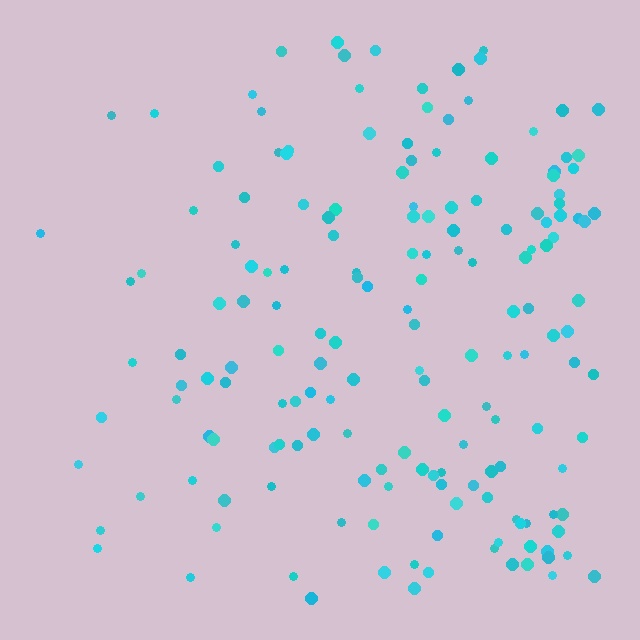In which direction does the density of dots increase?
From left to right, with the right side densest.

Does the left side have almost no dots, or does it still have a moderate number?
Still a moderate number, just noticeably fewer than the right.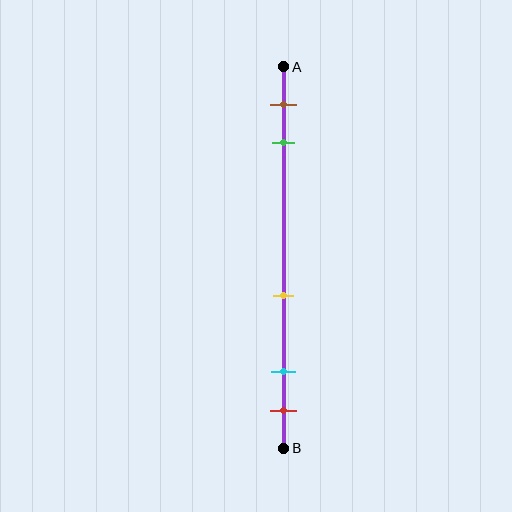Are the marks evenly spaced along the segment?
No, the marks are not evenly spaced.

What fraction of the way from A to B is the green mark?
The green mark is approximately 20% (0.2) of the way from A to B.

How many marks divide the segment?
There are 5 marks dividing the segment.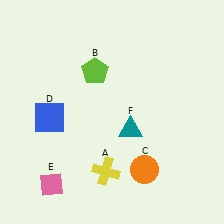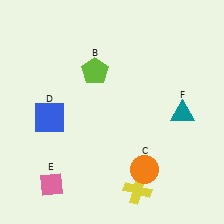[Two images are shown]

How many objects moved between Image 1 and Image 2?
2 objects moved between the two images.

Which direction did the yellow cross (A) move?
The yellow cross (A) moved right.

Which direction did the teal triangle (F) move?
The teal triangle (F) moved right.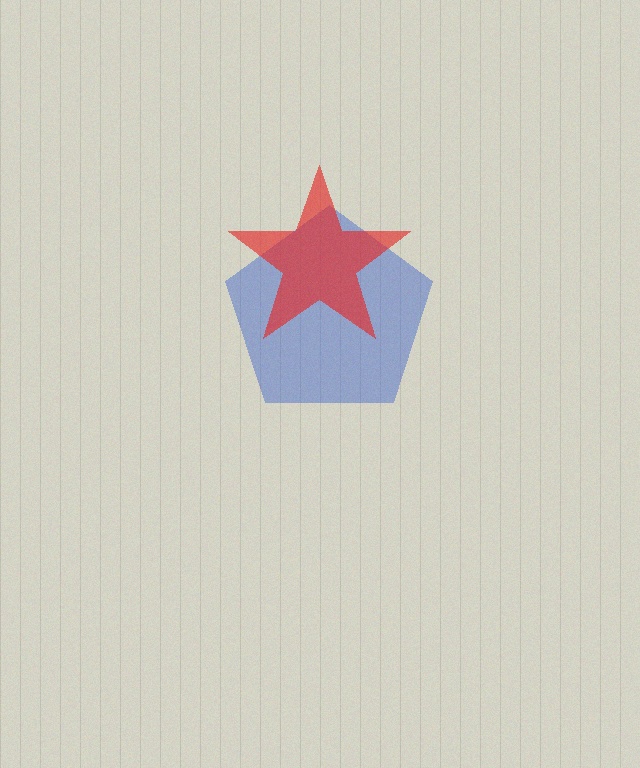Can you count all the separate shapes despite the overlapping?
Yes, there are 2 separate shapes.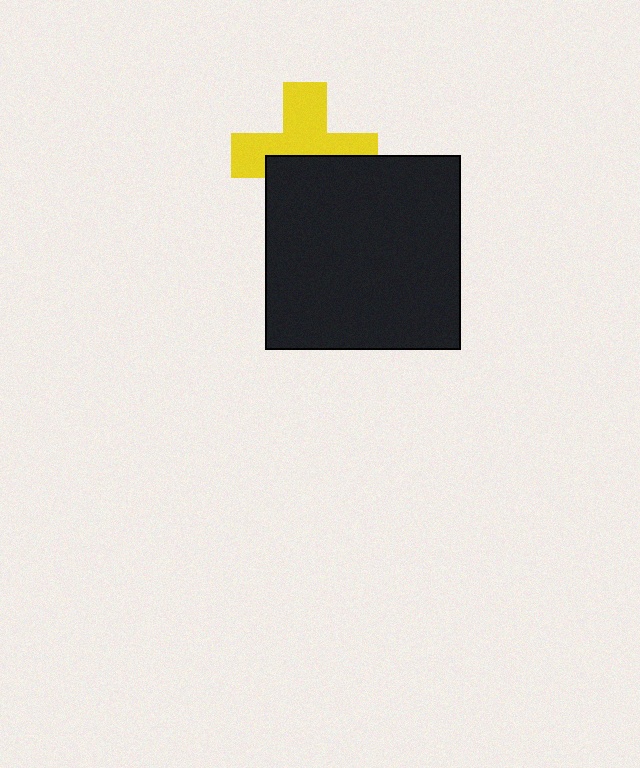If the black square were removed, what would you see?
You would see the complete yellow cross.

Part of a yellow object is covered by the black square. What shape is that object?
It is a cross.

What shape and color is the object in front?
The object in front is a black square.